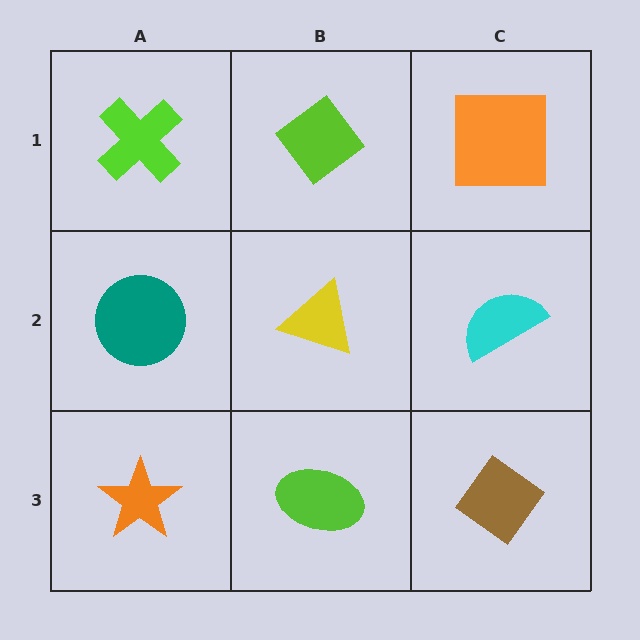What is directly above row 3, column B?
A yellow triangle.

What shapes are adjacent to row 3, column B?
A yellow triangle (row 2, column B), an orange star (row 3, column A), a brown diamond (row 3, column C).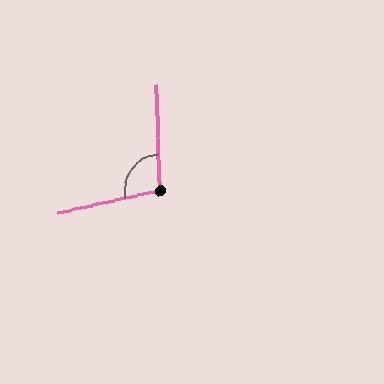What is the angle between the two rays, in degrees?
Approximately 101 degrees.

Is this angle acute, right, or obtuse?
It is obtuse.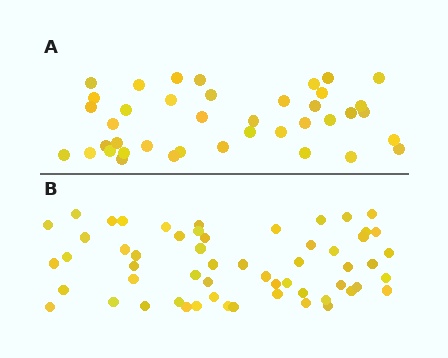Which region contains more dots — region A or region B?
Region B (the bottom region) has more dots.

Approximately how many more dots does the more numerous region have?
Region B has approximately 15 more dots than region A.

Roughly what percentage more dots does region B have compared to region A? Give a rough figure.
About 40% more.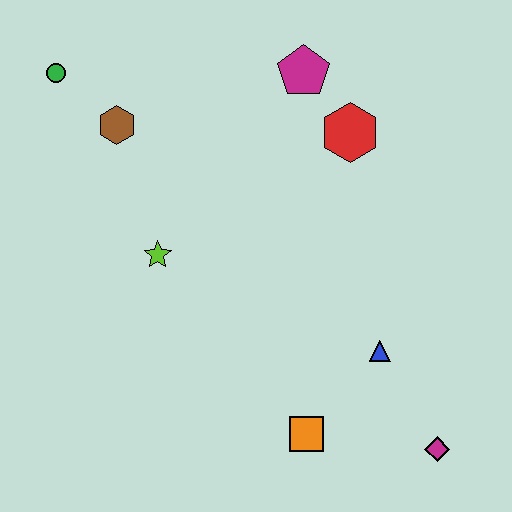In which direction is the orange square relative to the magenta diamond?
The orange square is to the left of the magenta diamond.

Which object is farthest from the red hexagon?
The magenta diamond is farthest from the red hexagon.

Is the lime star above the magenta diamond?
Yes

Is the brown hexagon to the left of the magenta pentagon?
Yes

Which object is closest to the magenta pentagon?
The red hexagon is closest to the magenta pentagon.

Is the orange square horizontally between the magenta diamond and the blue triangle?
No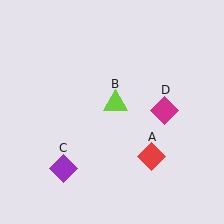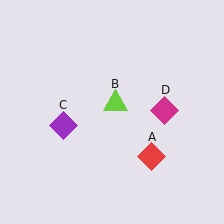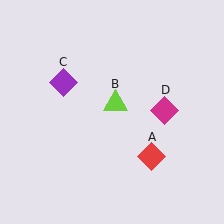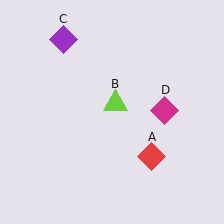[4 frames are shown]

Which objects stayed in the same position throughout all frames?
Red diamond (object A) and lime triangle (object B) and magenta diamond (object D) remained stationary.